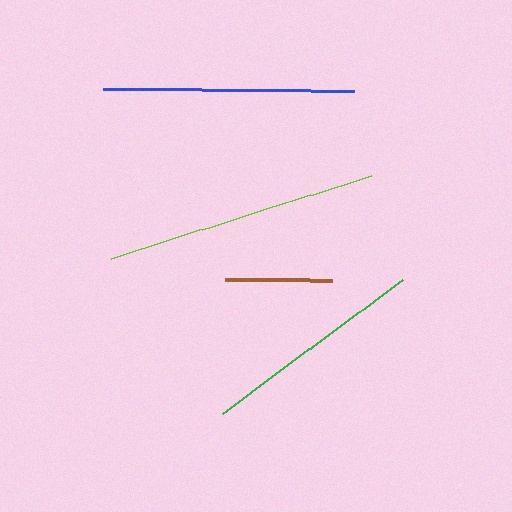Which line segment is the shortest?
The brown line is the shortest at approximately 107 pixels.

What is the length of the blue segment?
The blue segment is approximately 251 pixels long.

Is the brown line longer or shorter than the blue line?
The blue line is longer than the brown line.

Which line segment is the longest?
The lime line is the longest at approximately 273 pixels.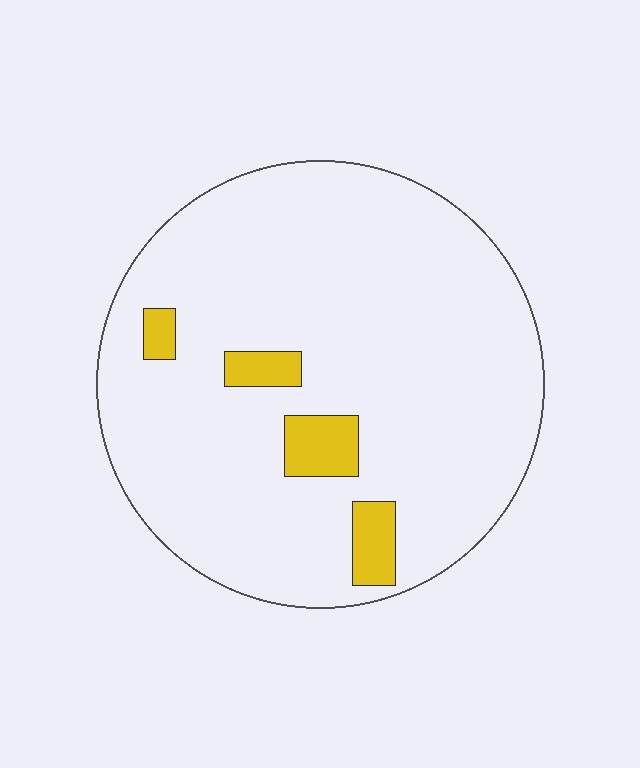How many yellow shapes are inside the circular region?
4.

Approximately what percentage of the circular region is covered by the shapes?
Approximately 10%.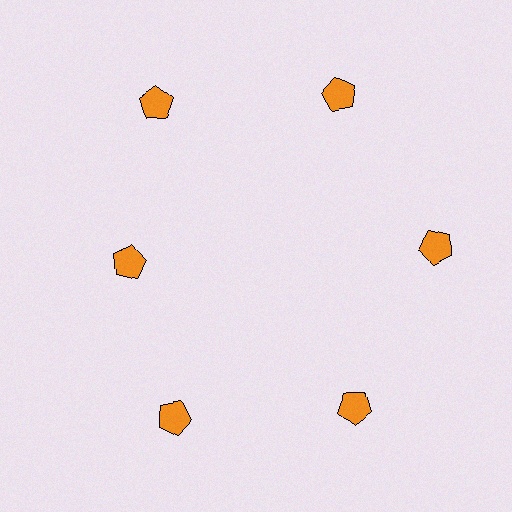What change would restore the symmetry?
The symmetry would be restored by moving it outward, back onto the ring so that all 6 pentagons sit at equal angles and equal distance from the center.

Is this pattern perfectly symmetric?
No. The 6 orange pentagons are arranged in a ring, but one element near the 9 o'clock position is pulled inward toward the center, breaking the 6-fold rotational symmetry.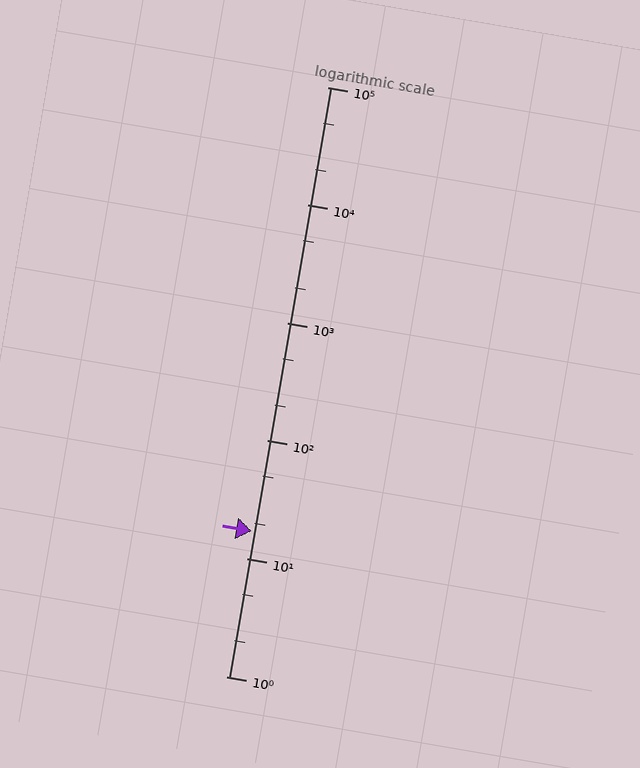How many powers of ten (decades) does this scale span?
The scale spans 5 decades, from 1 to 100000.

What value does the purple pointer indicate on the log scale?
The pointer indicates approximately 17.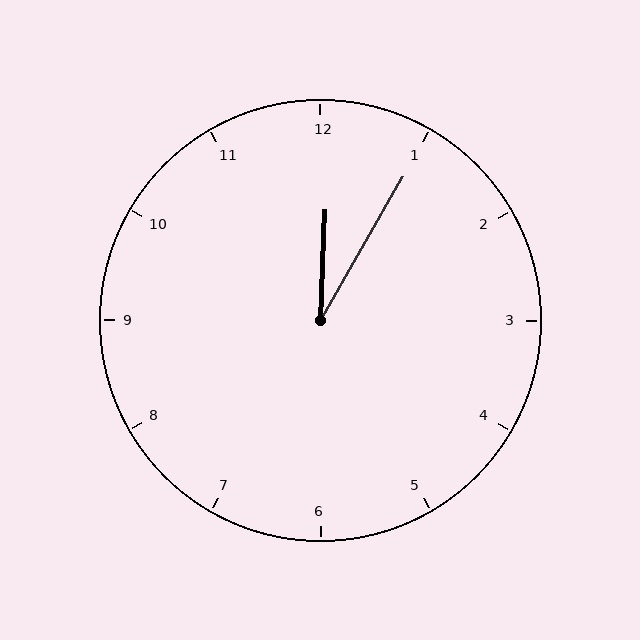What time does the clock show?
12:05.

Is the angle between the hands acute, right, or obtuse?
It is acute.